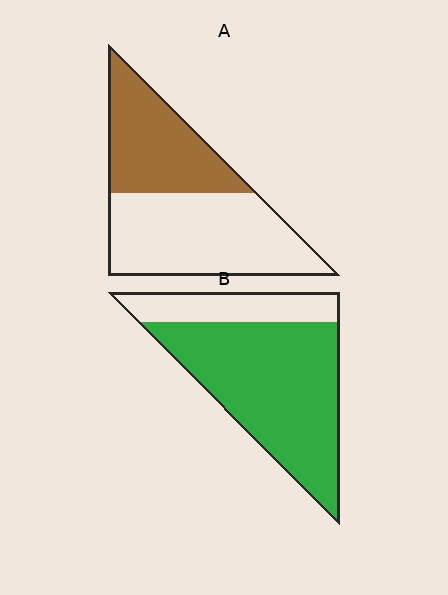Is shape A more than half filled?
No.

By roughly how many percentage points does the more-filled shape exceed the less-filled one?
By roughly 35 percentage points (B over A).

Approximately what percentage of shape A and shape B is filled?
A is approximately 40% and B is approximately 75%.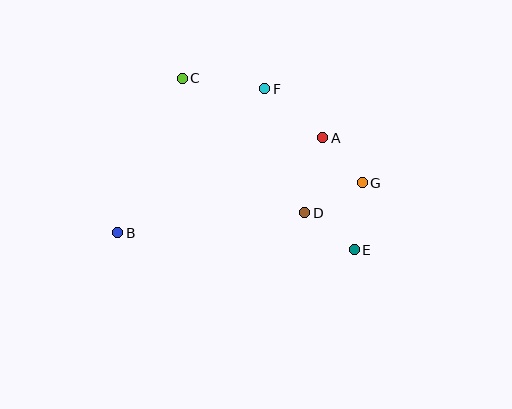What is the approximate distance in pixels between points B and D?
The distance between B and D is approximately 188 pixels.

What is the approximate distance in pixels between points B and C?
The distance between B and C is approximately 167 pixels.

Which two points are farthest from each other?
Points B and G are farthest from each other.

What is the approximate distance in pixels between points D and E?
The distance between D and E is approximately 62 pixels.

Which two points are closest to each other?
Points A and G are closest to each other.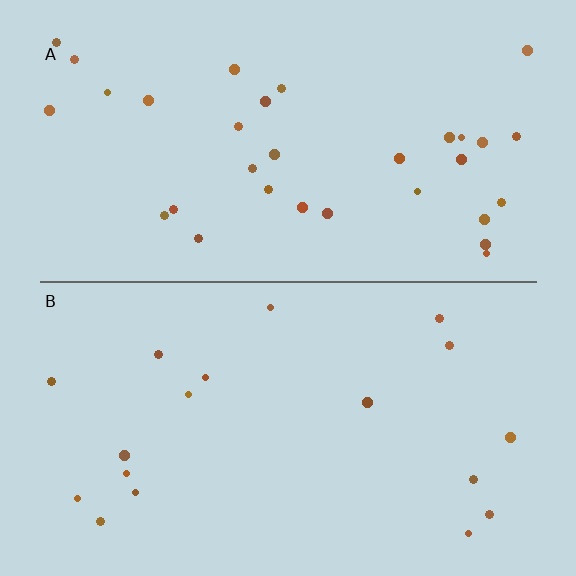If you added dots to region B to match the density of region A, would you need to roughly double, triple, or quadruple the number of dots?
Approximately double.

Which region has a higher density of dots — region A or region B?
A (the top).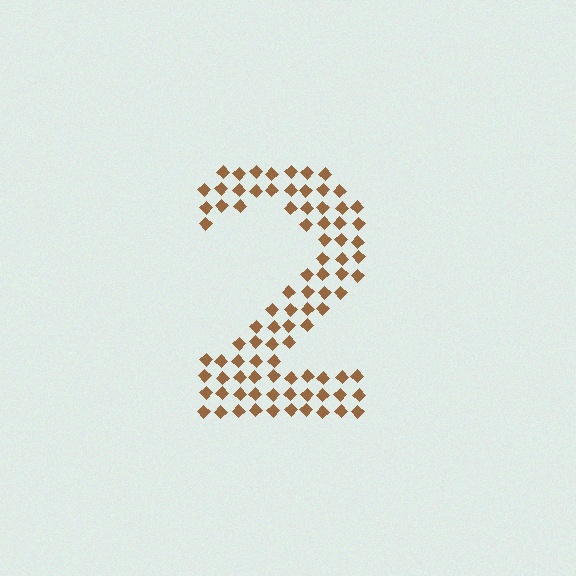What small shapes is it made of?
It is made of small diamonds.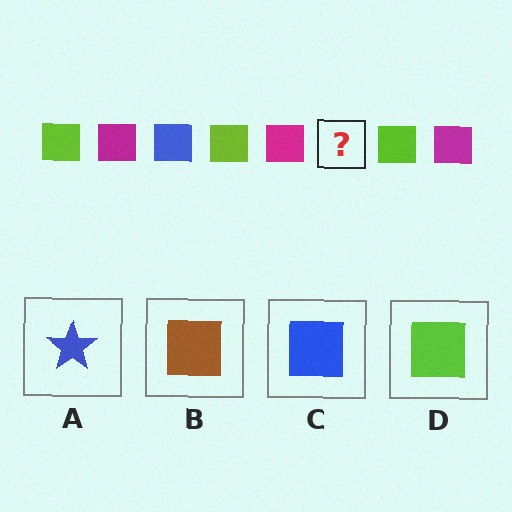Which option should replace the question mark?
Option C.